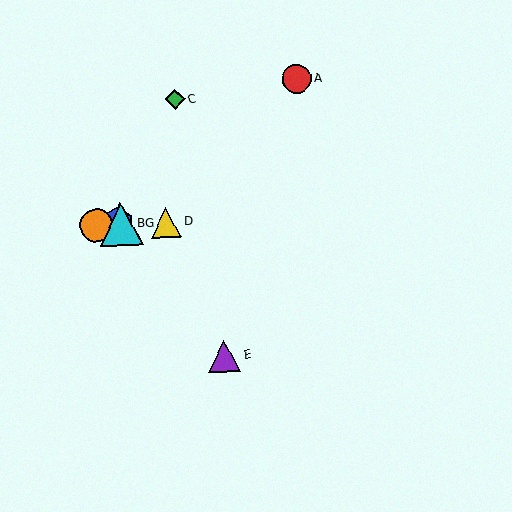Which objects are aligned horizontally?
Objects B, D, F, G are aligned horizontally.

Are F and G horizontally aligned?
Yes, both are at y≈226.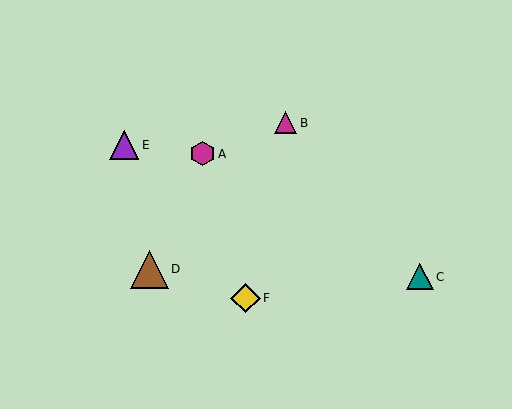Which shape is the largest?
The brown triangle (labeled D) is the largest.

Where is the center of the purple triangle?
The center of the purple triangle is at (124, 145).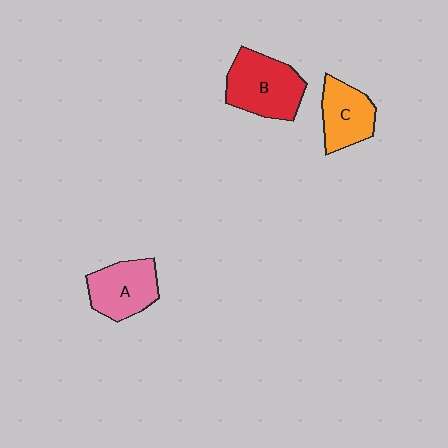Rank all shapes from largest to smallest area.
From largest to smallest: B (red), A (pink), C (orange).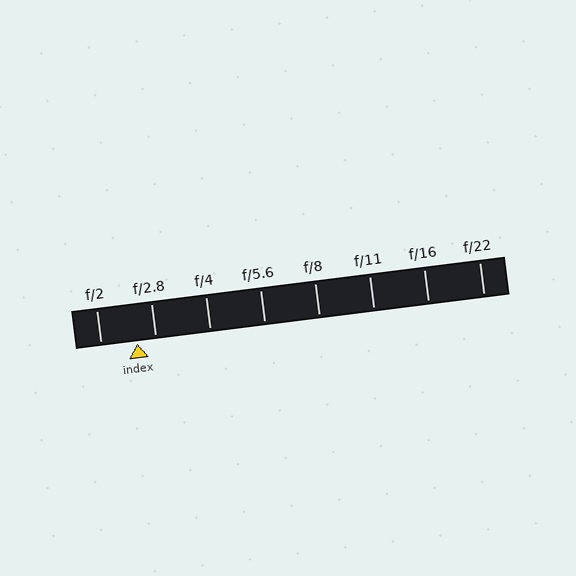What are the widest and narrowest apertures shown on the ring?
The widest aperture shown is f/2 and the narrowest is f/22.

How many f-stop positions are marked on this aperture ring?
There are 8 f-stop positions marked.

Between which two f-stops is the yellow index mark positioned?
The index mark is between f/2 and f/2.8.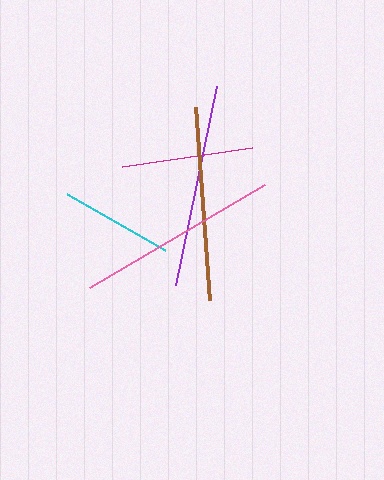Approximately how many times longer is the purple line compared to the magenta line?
The purple line is approximately 1.5 times the length of the magenta line.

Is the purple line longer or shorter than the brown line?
The purple line is longer than the brown line.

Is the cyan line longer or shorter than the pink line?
The pink line is longer than the cyan line.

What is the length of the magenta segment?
The magenta segment is approximately 132 pixels long.